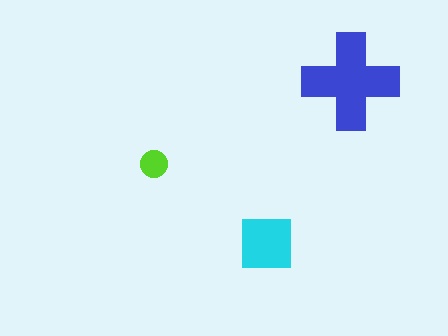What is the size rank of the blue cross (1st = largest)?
1st.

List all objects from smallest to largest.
The lime circle, the cyan square, the blue cross.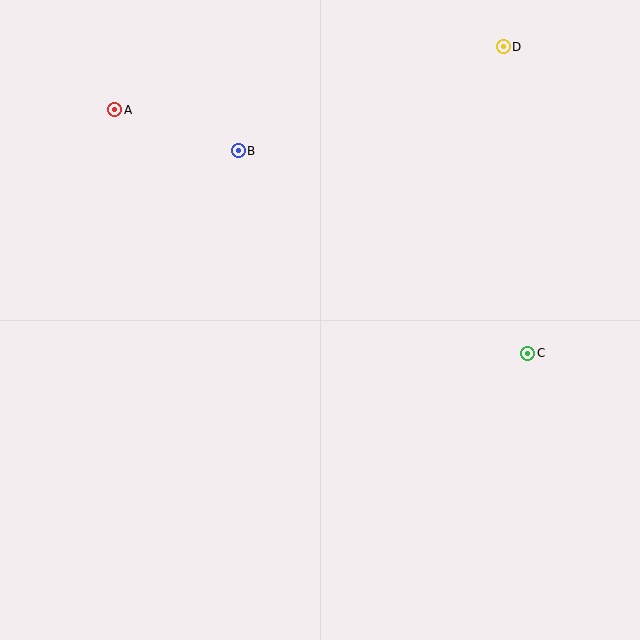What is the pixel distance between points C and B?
The distance between C and B is 353 pixels.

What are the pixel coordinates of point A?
Point A is at (115, 110).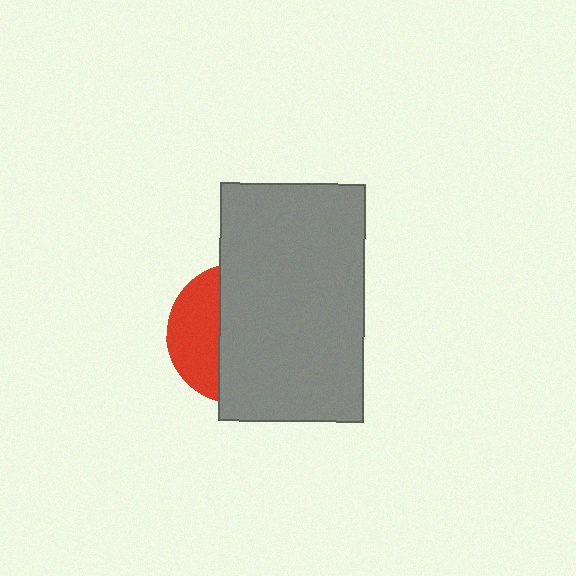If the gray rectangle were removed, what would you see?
You would see the complete red circle.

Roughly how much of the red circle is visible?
A small part of it is visible (roughly 34%).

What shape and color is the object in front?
The object in front is a gray rectangle.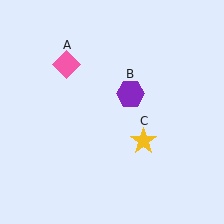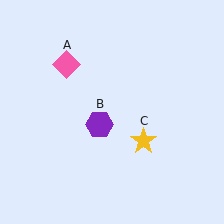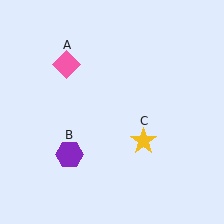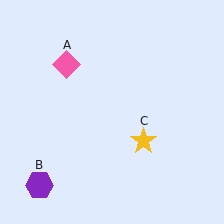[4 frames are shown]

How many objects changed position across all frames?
1 object changed position: purple hexagon (object B).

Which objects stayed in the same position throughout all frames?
Pink diamond (object A) and yellow star (object C) remained stationary.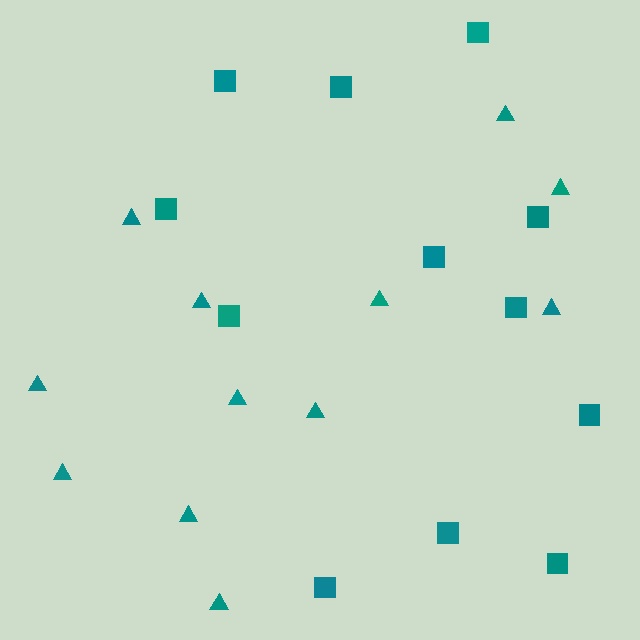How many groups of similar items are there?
There are 2 groups: one group of triangles (12) and one group of squares (12).